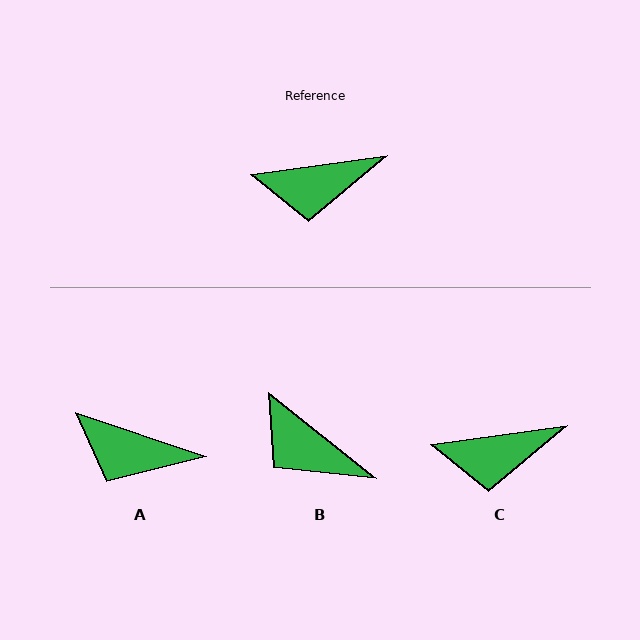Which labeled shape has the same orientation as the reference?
C.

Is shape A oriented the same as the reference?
No, it is off by about 26 degrees.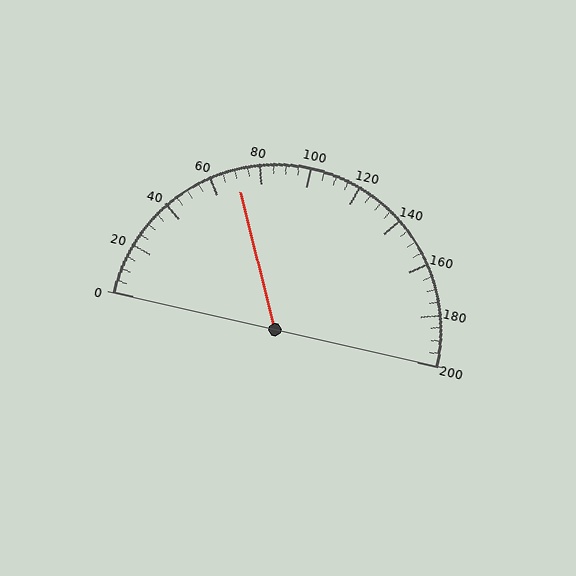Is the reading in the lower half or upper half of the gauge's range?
The reading is in the lower half of the range (0 to 200).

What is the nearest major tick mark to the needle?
The nearest major tick mark is 80.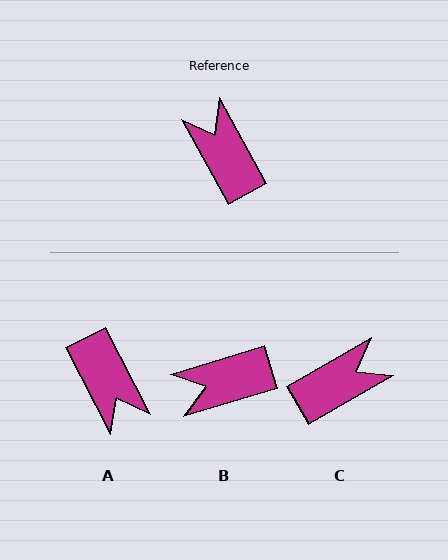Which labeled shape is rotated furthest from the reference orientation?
A, about 178 degrees away.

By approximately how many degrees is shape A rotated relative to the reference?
Approximately 178 degrees counter-clockwise.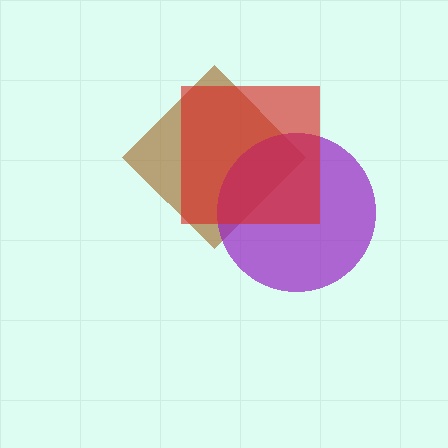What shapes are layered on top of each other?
The layered shapes are: a brown diamond, a purple circle, a red square.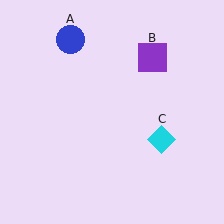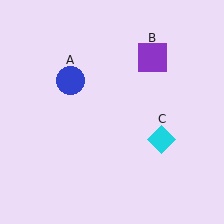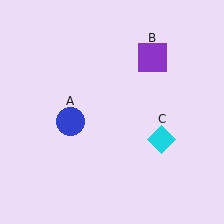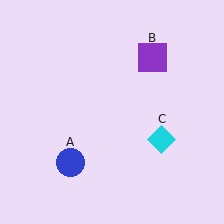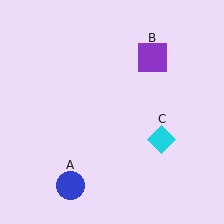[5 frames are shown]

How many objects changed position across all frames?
1 object changed position: blue circle (object A).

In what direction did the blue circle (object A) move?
The blue circle (object A) moved down.